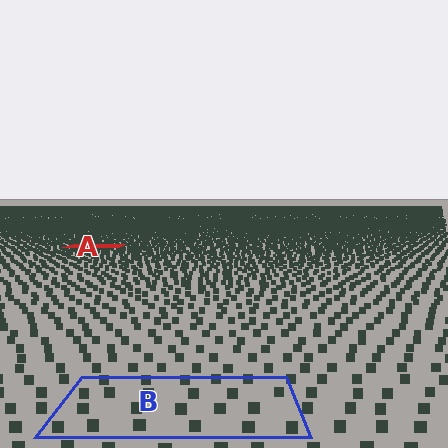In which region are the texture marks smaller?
The texture marks are smaller in region A, because it is farther away.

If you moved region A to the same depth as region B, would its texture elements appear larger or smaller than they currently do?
They would appear larger. At a closer depth, the same texture elements are projected at a bigger on-screen size.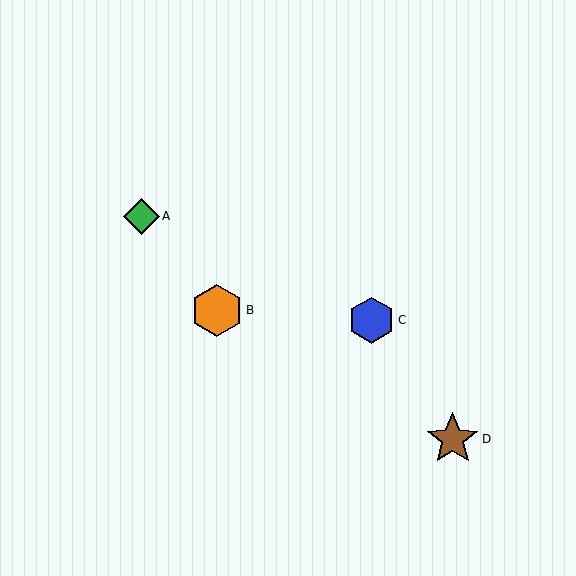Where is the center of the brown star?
The center of the brown star is at (453, 439).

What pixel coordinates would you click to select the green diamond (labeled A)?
Click at (141, 216) to select the green diamond A.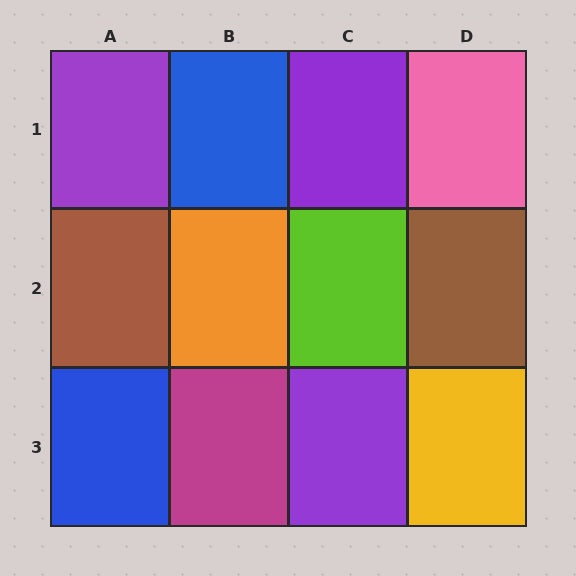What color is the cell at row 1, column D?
Pink.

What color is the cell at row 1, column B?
Blue.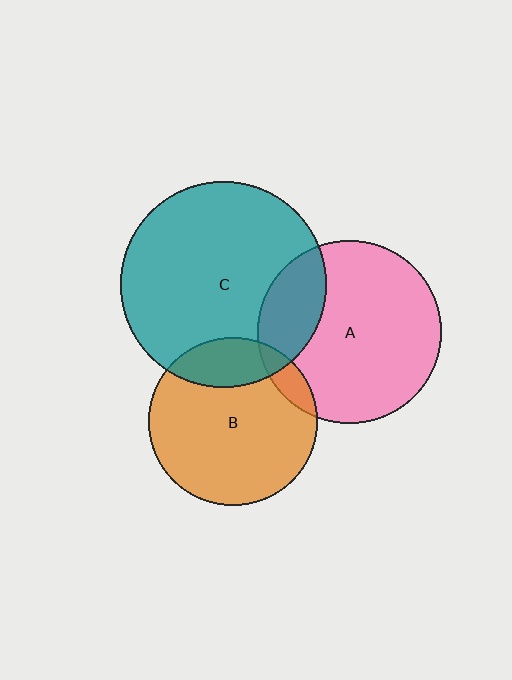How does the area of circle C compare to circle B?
Approximately 1.5 times.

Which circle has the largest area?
Circle C (teal).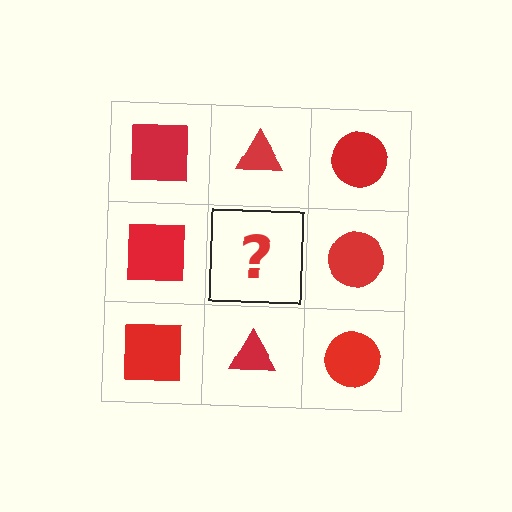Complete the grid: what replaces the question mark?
The question mark should be replaced with a red triangle.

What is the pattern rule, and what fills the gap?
The rule is that each column has a consistent shape. The gap should be filled with a red triangle.